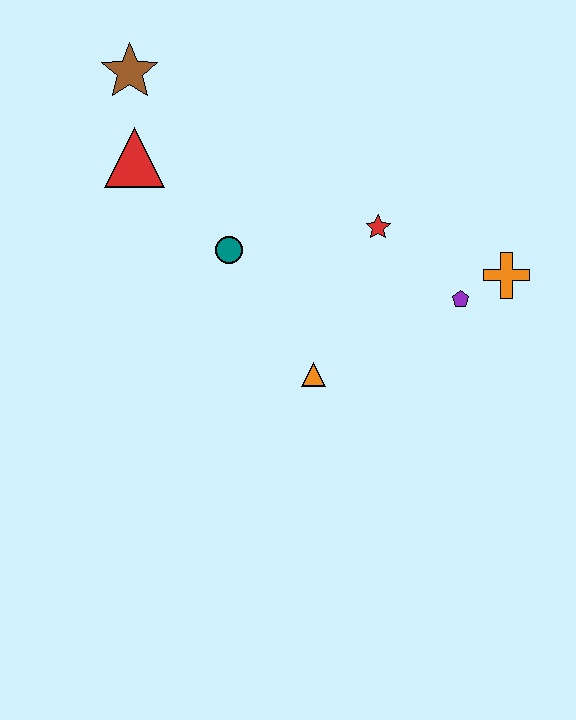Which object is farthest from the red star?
The brown star is farthest from the red star.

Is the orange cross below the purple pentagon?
No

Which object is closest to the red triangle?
The brown star is closest to the red triangle.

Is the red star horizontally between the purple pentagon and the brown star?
Yes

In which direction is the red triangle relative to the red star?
The red triangle is to the left of the red star.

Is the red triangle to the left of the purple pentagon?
Yes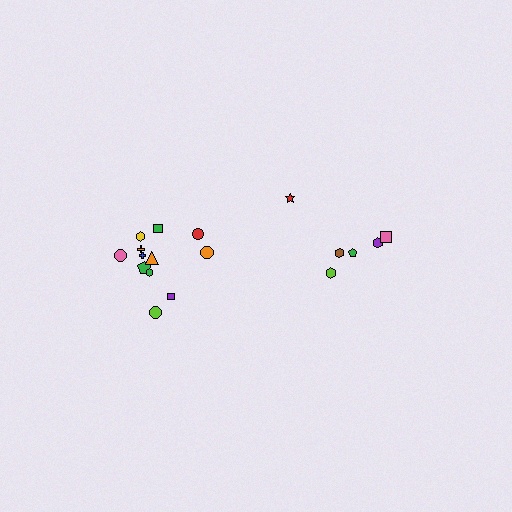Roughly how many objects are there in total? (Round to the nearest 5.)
Roughly 20 objects in total.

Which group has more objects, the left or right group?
The left group.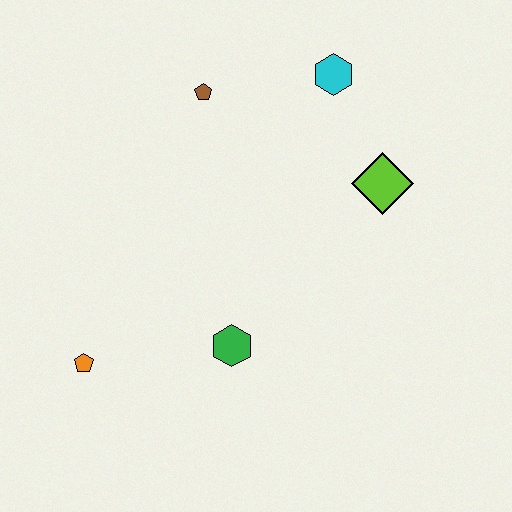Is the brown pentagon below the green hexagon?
No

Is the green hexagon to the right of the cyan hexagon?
No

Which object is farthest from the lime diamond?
The orange pentagon is farthest from the lime diamond.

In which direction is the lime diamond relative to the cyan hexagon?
The lime diamond is below the cyan hexagon.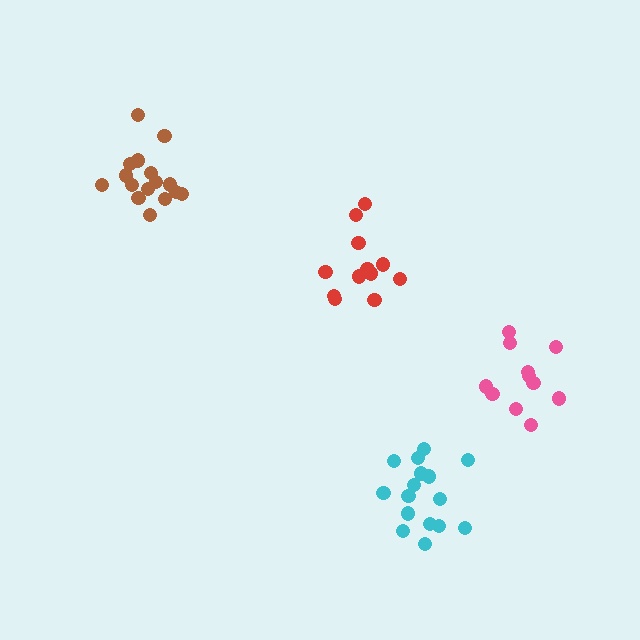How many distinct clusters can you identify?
There are 4 distinct clusters.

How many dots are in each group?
Group 1: 16 dots, Group 2: 12 dots, Group 3: 11 dots, Group 4: 16 dots (55 total).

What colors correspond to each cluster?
The clusters are colored: cyan, red, pink, brown.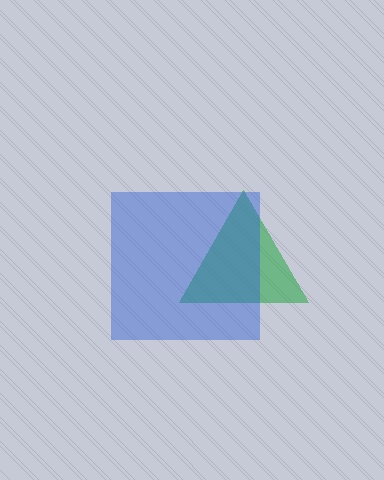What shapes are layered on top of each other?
The layered shapes are: a green triangle, a blue square.